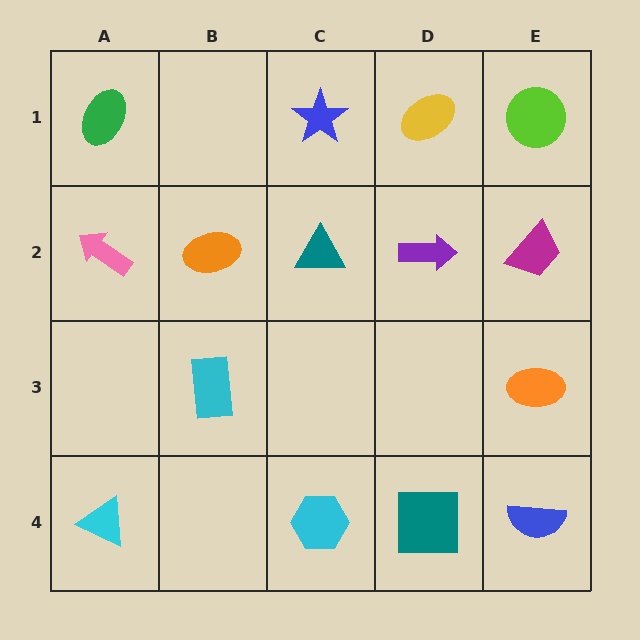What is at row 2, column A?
A pink arrow.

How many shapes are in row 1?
4 shapes.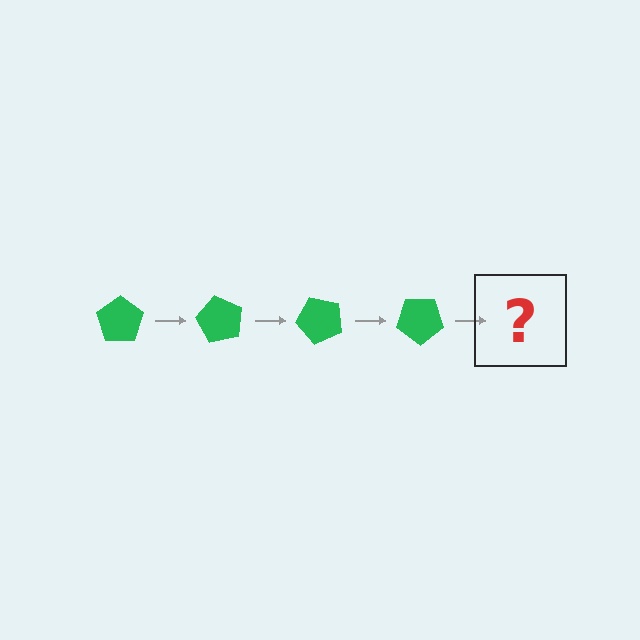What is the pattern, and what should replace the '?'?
The pattern is that the pentagon rotates 60 degrees each step. The '?' should be a green pentagon rotated 240 degrees.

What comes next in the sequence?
The next element should be a green pentagon rotated 240 degrees.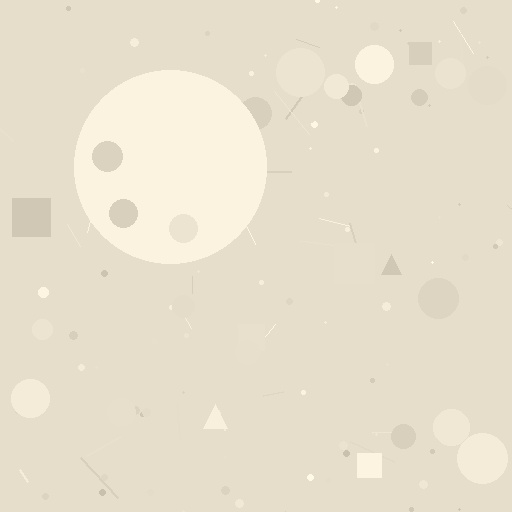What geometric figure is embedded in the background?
A circle is embedded in the background.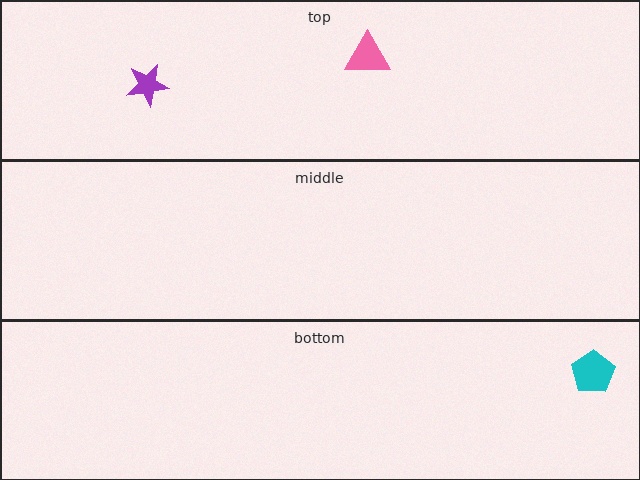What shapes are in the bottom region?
The cyan pentagon.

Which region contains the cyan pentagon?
The bottom region.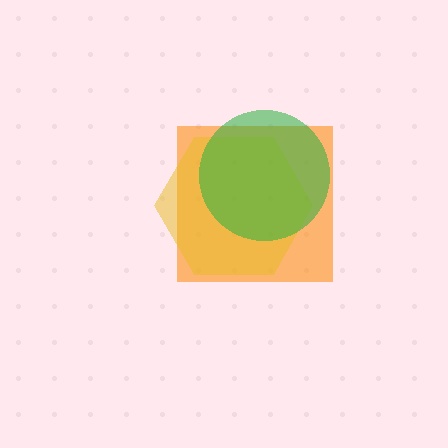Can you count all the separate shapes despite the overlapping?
Yes, there are 3 separate shapes.